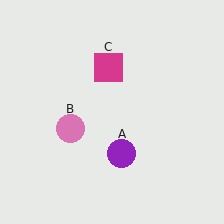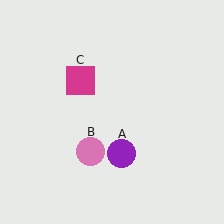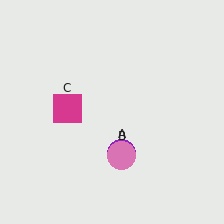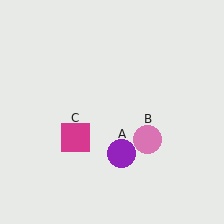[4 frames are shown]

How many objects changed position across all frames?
2 objects changed position: pink circle (object B), magenta square (object C).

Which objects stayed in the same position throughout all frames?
Purple circle (object A) remained stationary.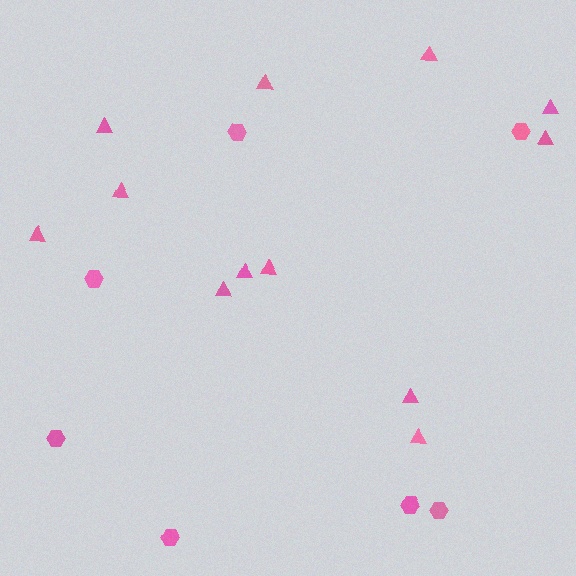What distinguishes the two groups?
There are 2 groups: one group of hexagons (7) and one group of triangles (12).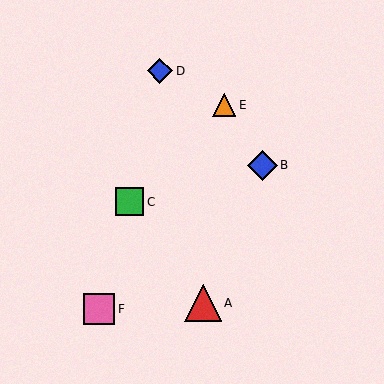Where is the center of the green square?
The center of the green square is at (130, 202).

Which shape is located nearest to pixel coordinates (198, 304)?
The red triangle (labeled A) at (203, 303) is nearest to that location.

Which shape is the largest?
The red triangle (labeled A) is the largest.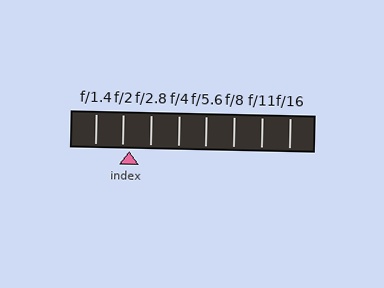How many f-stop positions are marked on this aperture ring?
There are 8 f-stop positions marked.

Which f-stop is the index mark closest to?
The index mark is closest to f/2.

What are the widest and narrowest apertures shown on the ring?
The widest aperture shown is f/1.4 and the narrowest is f/16.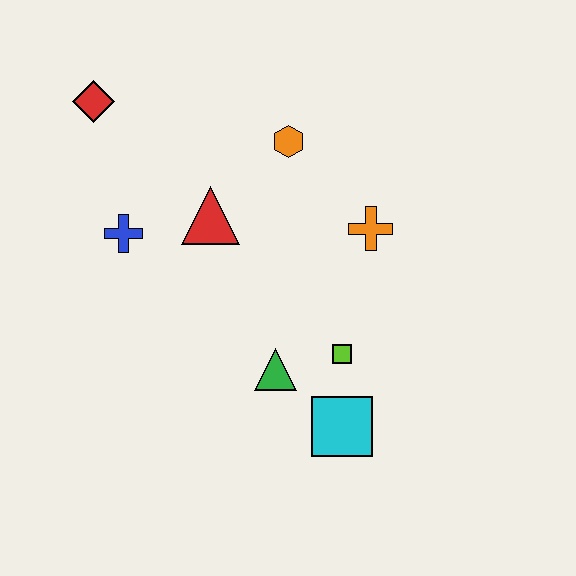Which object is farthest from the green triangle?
The red diamond is farthest from the green triangle.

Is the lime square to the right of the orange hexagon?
Yes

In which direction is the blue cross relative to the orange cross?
The blue cross is to the left of the orange cross.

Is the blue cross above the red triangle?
No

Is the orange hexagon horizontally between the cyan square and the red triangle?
Yes